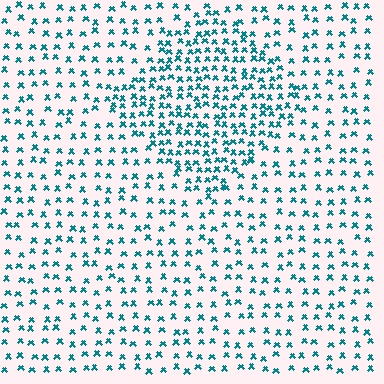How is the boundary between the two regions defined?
The boundary is defined by a change in element density (approximately 2.0x ratio). All elements are the same color, size, and shape.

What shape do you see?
I see a diamond.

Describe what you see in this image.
The image contains small teal elements arranged at two different densities. A diamond-shaped region is visible where the elements are more densely packed than the surrounding area.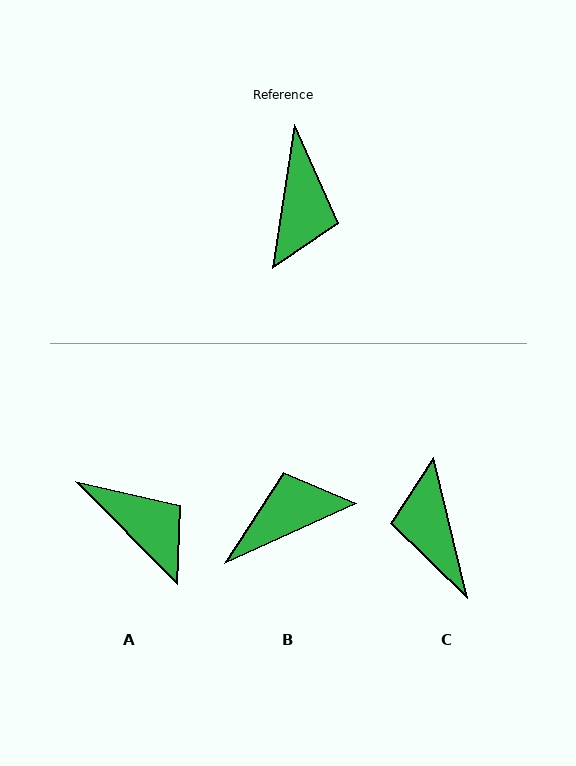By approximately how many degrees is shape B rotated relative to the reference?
Approximately 123 degrees counter-clockwise.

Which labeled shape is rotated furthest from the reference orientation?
C, about 158 degrees away.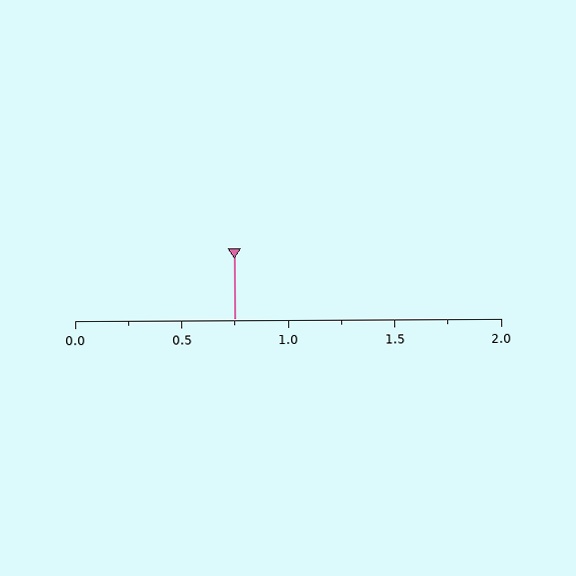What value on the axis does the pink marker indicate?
The marker indicates approximately 0.75.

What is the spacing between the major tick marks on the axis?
The major ticks are spaced 0.5 apart.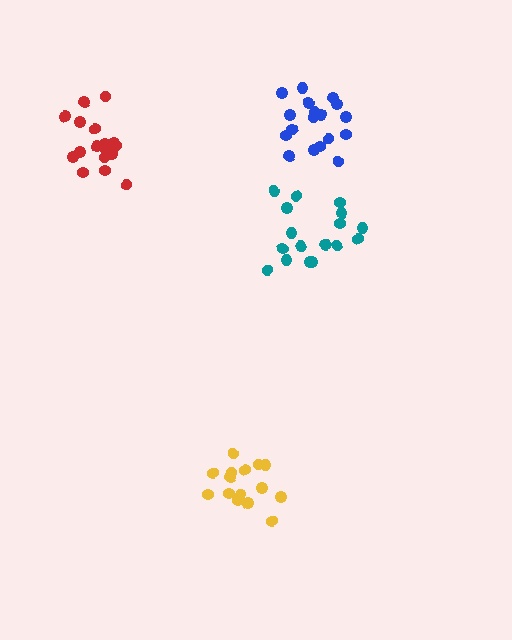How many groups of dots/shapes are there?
There are 4 groups.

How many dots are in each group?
Group 1: 15 dots, Group 2: 18 dots, Group 3: 17 dots, Group 4: 18 dots (68 total).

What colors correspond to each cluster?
The clusters are colored: yellow, blue, teal, red.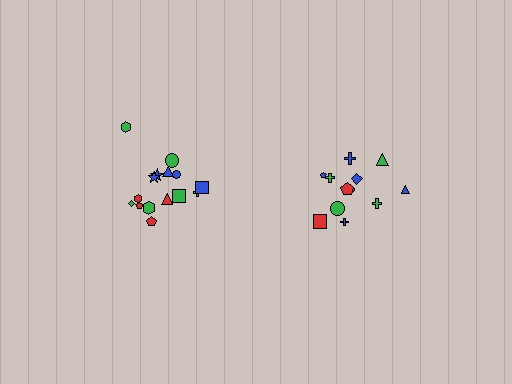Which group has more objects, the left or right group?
The left group.